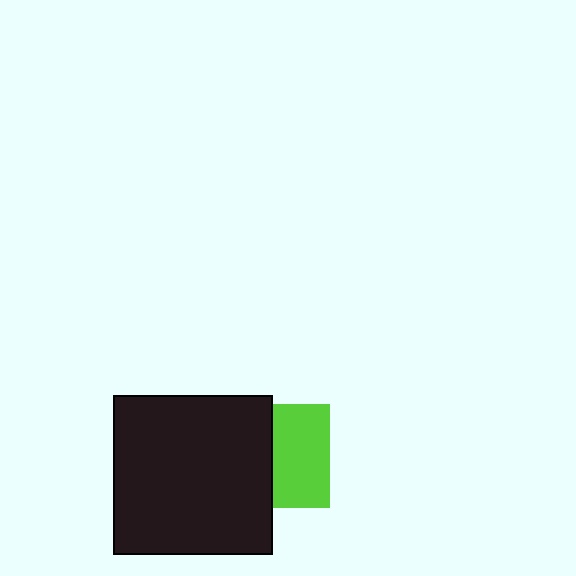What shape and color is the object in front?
The object in front is a black square.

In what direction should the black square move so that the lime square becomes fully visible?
The black square should move left. That is the shortest direction to clear the overlap and leave the lime square fully visible.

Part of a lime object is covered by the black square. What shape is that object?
It is a square.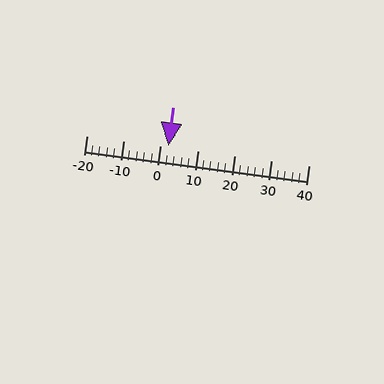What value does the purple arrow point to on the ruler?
The purple arrow points to approximately 2.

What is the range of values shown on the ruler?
The ruler shows values from -20 to 40.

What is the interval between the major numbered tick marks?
The major tick marks are spaced 10 units apart.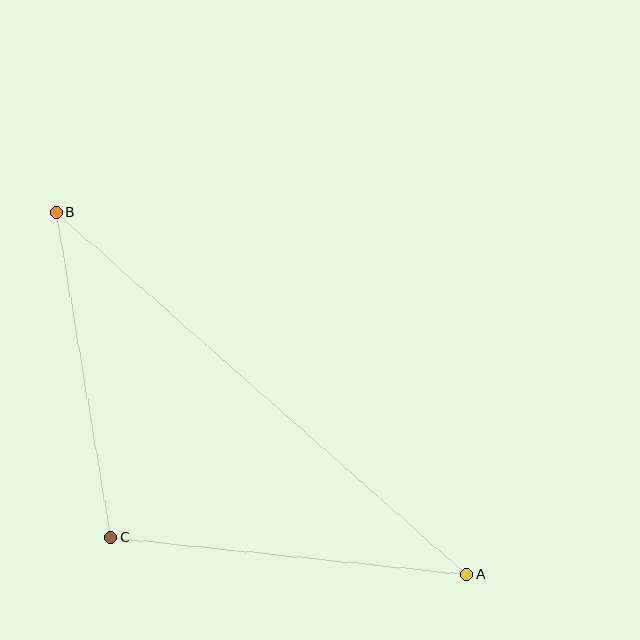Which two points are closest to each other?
Points B and C are closest to each other.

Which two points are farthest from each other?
Points A and B are farthest from each other.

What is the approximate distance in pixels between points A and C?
The distance between A and C is approximately 358 pixels.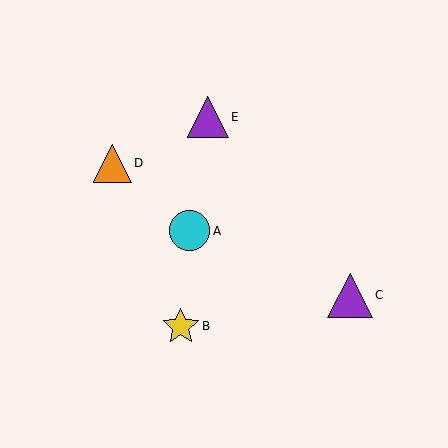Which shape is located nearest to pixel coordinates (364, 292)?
The purple triangle (labeled C) at (350, 295) is nearest to that location.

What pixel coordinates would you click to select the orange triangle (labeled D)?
Click at (113, 163) to select the orange triangle D.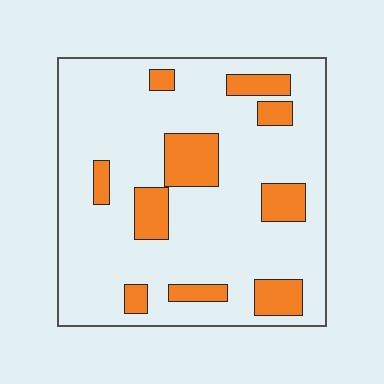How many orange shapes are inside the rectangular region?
10.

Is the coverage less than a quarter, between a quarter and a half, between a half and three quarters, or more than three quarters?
Less than a quarter.